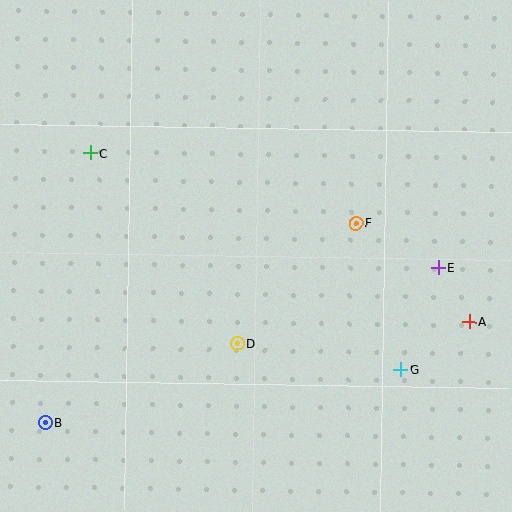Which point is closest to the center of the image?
Point D at (237, 344) is closest to the center.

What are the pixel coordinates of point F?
Point F is at (356, 223).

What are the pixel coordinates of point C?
Point C is at (90, 153).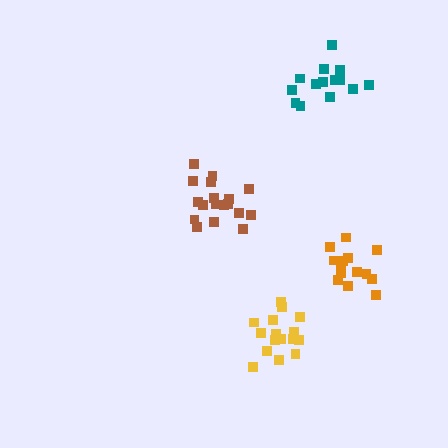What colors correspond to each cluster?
The clusters are colored: yellow, brown, teal, orange.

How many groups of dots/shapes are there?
There are 4 groups.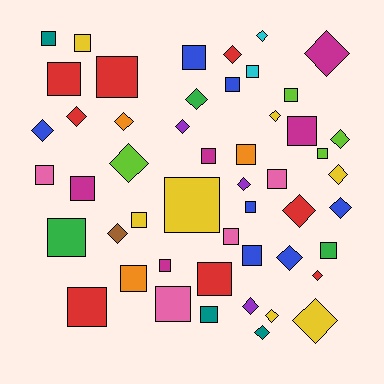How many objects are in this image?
There are 50 objects.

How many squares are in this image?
There are 28 squares.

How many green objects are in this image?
There are 3 green objects.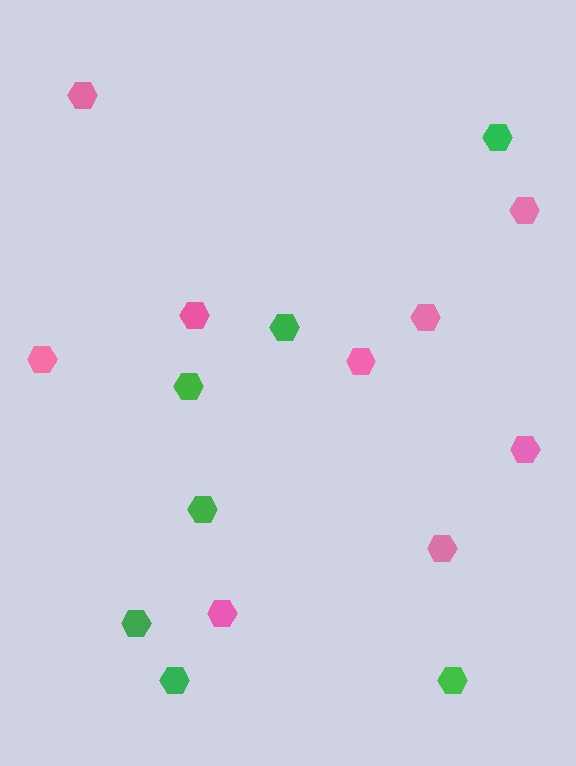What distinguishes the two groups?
There are 2 groups: one group of green hexagons (7) and one group of pink hexagons (9).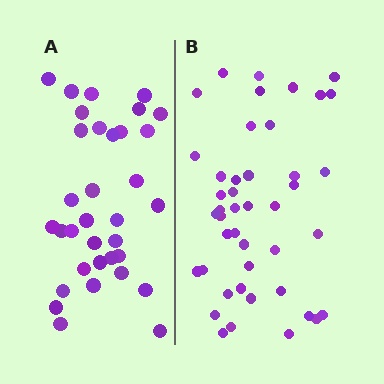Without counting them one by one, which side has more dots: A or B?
Region B (the right region) has more dots.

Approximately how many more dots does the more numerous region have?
Region B has roughly 10 or so more dots than region A.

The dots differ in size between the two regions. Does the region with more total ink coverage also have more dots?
No. Region A has more total ink coverage because its dots are larger, but region B actually contains more individual dots. Total area can be misleading — the number of items is what matters here.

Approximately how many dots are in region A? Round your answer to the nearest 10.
About 30 dots. (The exact count is 34, which rounds to 30.)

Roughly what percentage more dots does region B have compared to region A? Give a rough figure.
About 30% more.